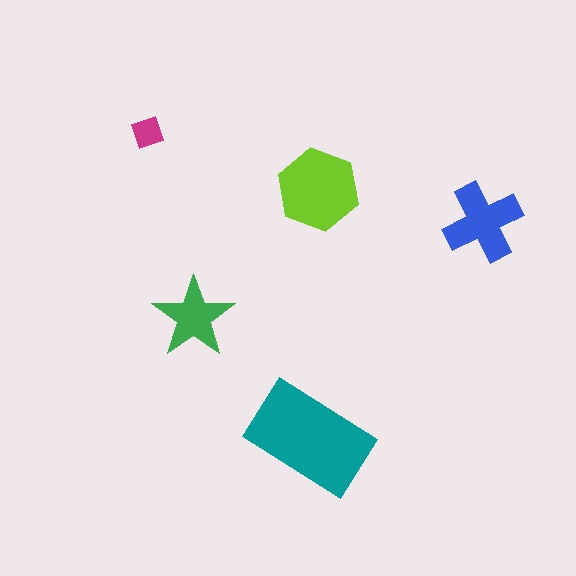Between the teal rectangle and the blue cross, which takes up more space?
The teal rectangle.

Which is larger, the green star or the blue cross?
The blue cross.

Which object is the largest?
The teal rectangle.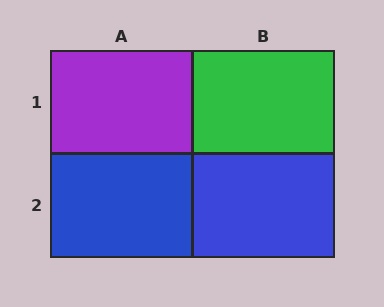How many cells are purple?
1 cell is purple.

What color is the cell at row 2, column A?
Blue.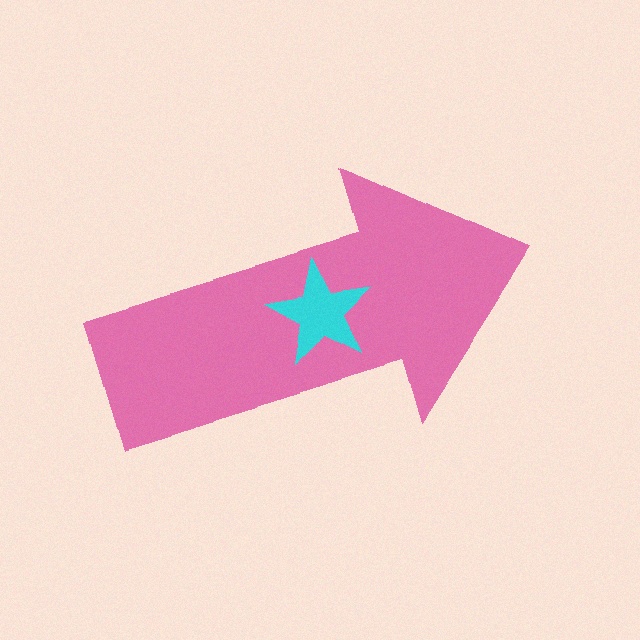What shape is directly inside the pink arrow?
The cyan star.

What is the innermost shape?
The cyan star.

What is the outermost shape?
The pink arrow.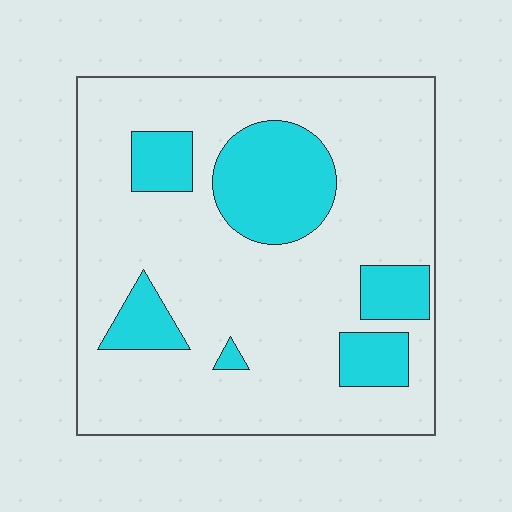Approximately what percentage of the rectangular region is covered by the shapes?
Approximately 20%.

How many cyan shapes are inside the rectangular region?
6.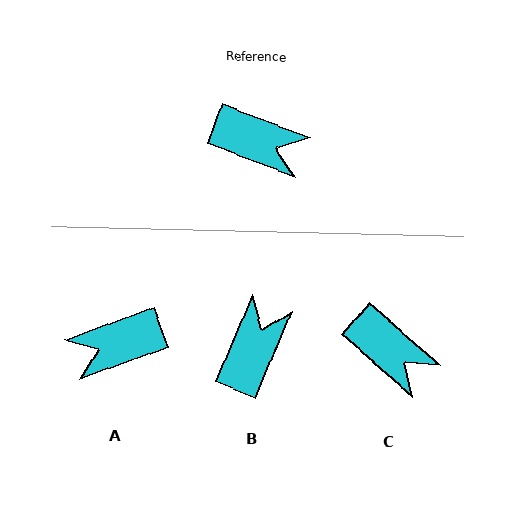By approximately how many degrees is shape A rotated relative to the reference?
Approximately 139 degrees clockwise.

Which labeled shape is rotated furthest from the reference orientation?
A, about 139 degrees away.